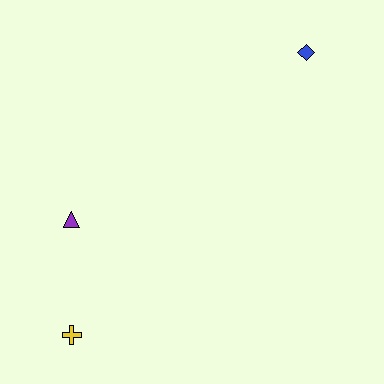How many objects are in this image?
There are 3 objects.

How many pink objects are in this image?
There are no pink objects.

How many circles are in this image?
There are no circles.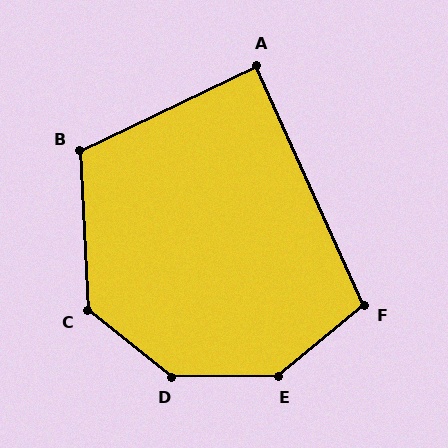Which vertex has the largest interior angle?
D, at approximately 141 degrees.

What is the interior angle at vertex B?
Approximately 113 degrees (obtuse).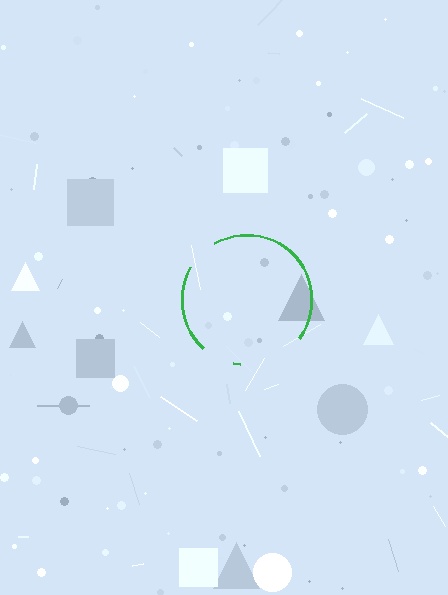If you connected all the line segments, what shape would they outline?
They would outline a circle.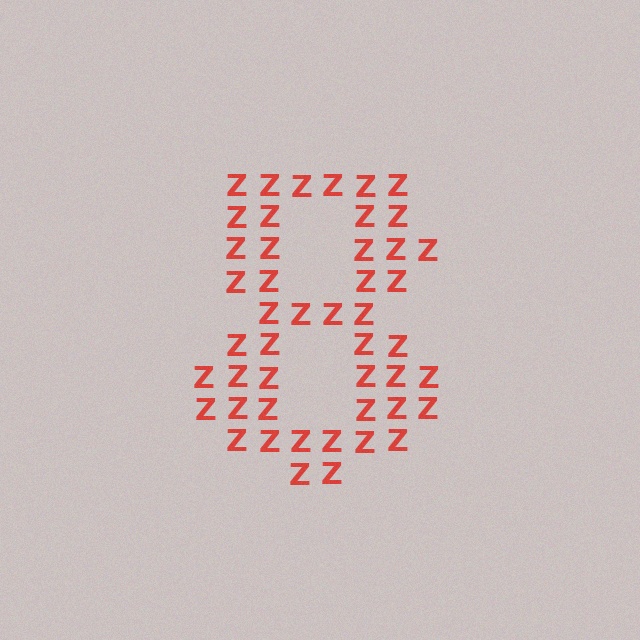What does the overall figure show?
The overall figure shows the digit 8.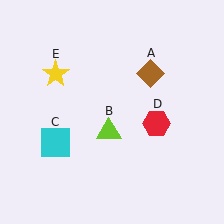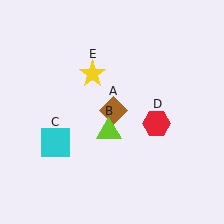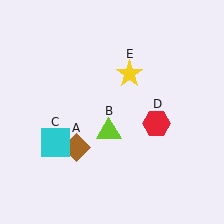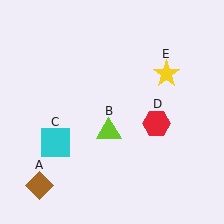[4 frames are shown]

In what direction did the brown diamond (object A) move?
The brown diamond (object A) moved down and to the left.